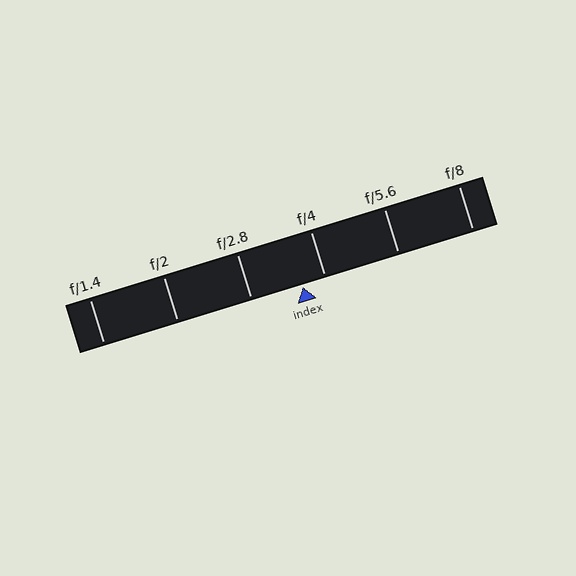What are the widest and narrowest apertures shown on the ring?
The widest aperture shown is f/1.4 and the narrowest is f/8.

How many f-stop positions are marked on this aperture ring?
There are 6 f-stop positions marked.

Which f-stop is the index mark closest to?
The index mark is closest to f/4.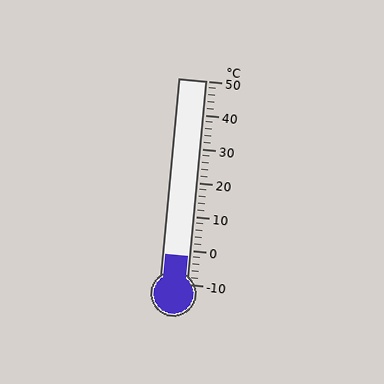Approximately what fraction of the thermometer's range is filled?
The thermometer is filled to approximately 15% of its range.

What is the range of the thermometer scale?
The thermometer scale ranges from -10°C to 50°C.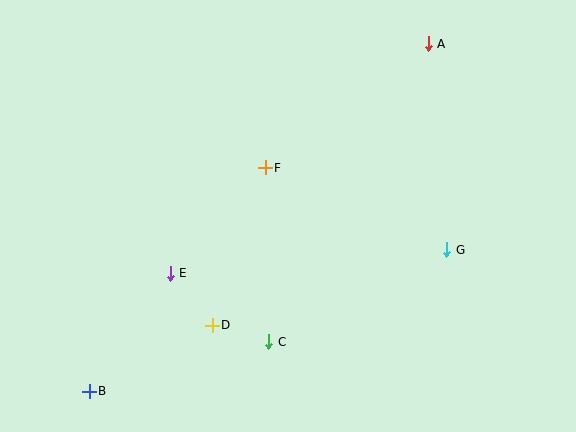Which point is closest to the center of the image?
Point F at (265, 168) is closest to the center.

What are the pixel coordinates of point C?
Point C is at (269, 342).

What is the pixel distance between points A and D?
The distance between A and D is 355 pixels.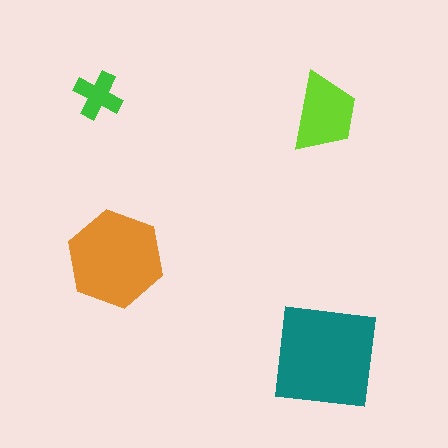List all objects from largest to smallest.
The teal square, the orange hexagon, the lime trapezoid, the green cross.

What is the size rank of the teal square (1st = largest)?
1st.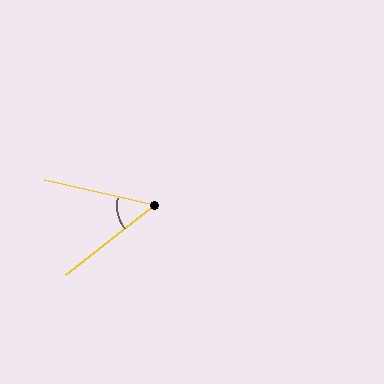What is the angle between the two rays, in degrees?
Approximately 51 degrees.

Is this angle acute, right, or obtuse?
It is acute.